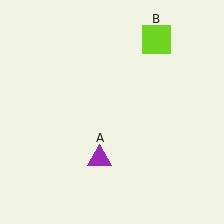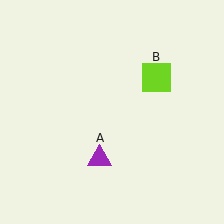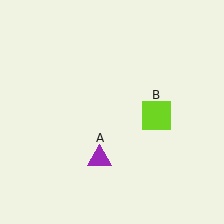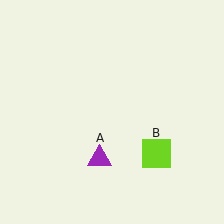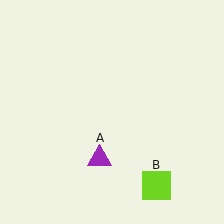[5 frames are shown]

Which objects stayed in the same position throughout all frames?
Purple triangle (object A) remained stationary.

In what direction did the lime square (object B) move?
The lime square (object B) moved down.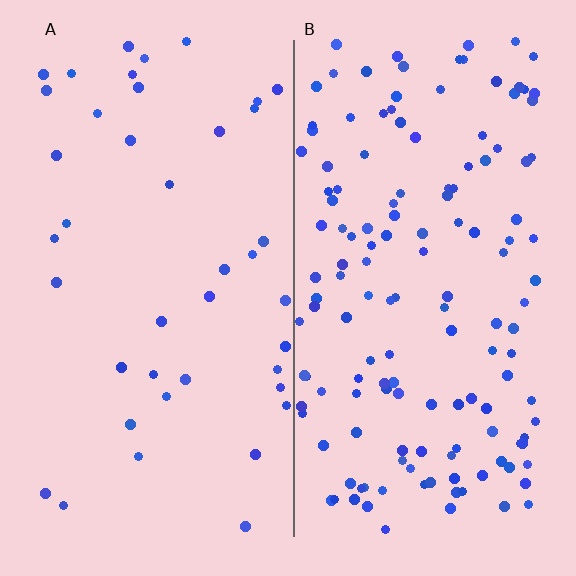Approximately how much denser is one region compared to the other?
Approximately 3.5× — region B over region A.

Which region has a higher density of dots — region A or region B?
B (the right).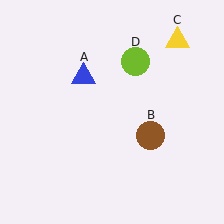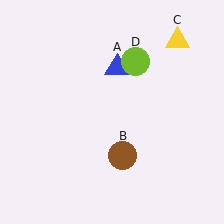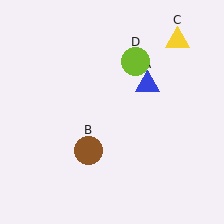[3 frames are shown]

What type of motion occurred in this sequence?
The blue triangle (object A), brown circle (object B) rotated clockwise around the center of the scene.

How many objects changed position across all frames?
2 objects changed position: blue triangle (object A), brown circle (object B).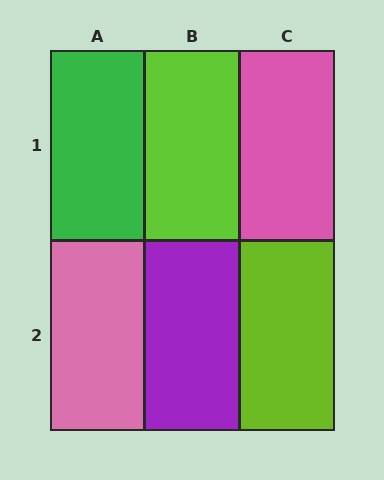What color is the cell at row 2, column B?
Purple.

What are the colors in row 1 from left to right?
Green, lime, pink.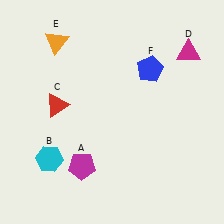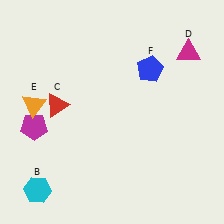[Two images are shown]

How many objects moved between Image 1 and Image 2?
3 objects moved between the two images.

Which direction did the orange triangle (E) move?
The orange triangle (E) moved down.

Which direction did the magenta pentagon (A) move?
The magenta pentagon (A) moved left.